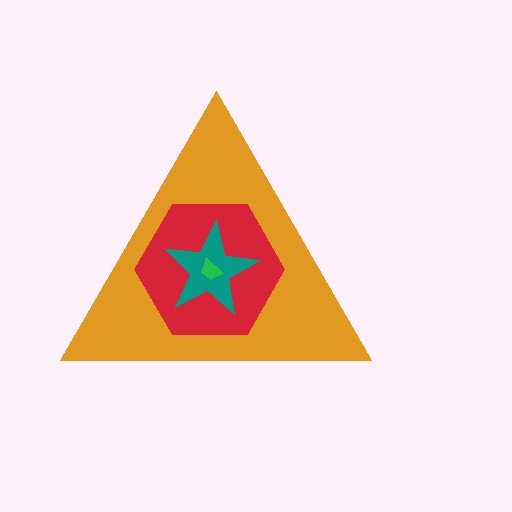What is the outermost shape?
The orange triangle.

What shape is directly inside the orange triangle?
The red hexagon.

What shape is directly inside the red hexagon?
The teal star.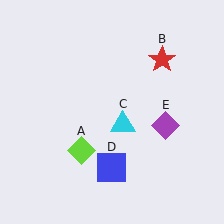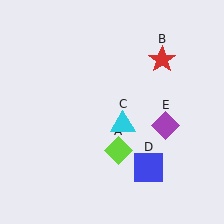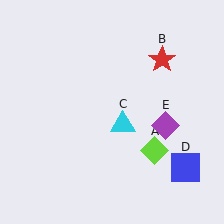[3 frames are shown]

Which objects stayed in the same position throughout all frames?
Red star (object B) and cyan triangle (object C) and purple diamond (object E) remained stationary.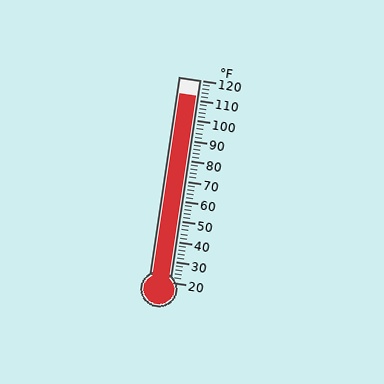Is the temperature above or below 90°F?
The temperature is above 90°F.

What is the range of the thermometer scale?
The thermometer scale ranges from 20°F to 120°F.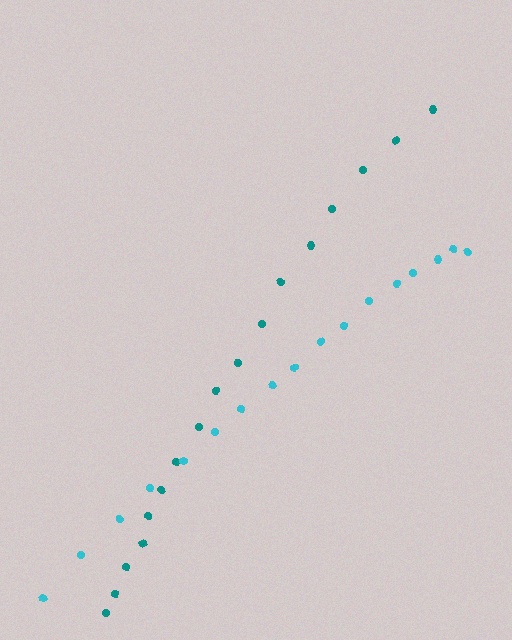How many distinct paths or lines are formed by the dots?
There are 2 distinct paths.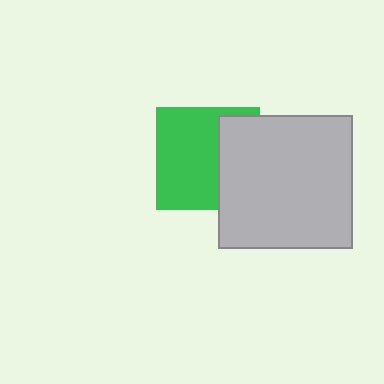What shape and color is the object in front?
The object in front is a light gray rectangle.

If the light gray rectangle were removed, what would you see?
You would see the complete green square.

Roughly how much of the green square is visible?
About half of it is visible (roughly 63%).